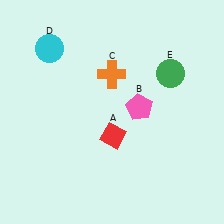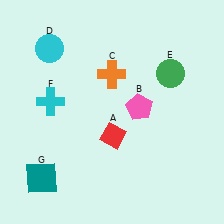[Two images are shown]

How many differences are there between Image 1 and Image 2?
There are 2 differences between the two images.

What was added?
A cyan cross (F), a teal square (G) were added in Image 2.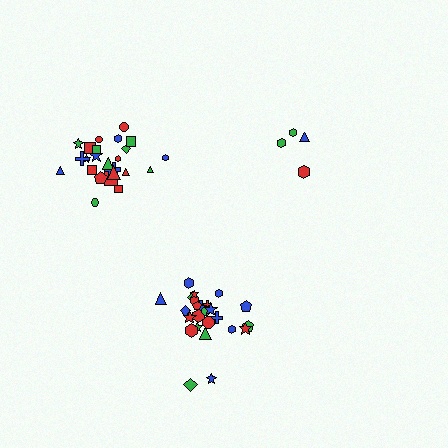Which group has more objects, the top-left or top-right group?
The top-left group.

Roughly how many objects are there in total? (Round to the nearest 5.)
Roughly 55 objects in total.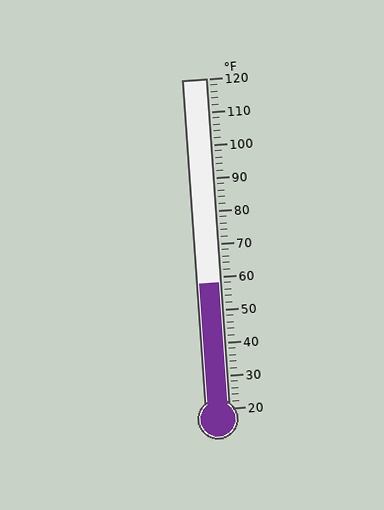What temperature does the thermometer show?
The thermometer shows approximately 58°F.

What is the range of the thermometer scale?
The thermometer scale ranges from 20°F to 120°F.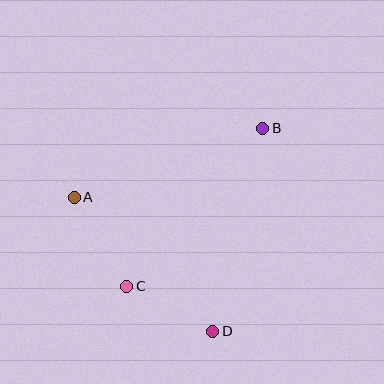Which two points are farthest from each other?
Points B and D are farthest from each other.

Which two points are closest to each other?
Points C and D are closest to each other.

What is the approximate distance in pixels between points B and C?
The distance between B and C is approximately 208 pixels.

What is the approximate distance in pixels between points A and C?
The distance between A and C is approximately 103 pixels.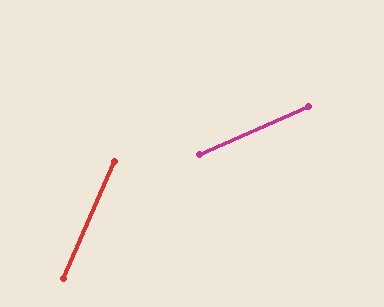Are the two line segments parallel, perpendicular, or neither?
Neither parallel nor perpendicular — they differ by about 43°.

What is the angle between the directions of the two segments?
Approximately 43 degrees.